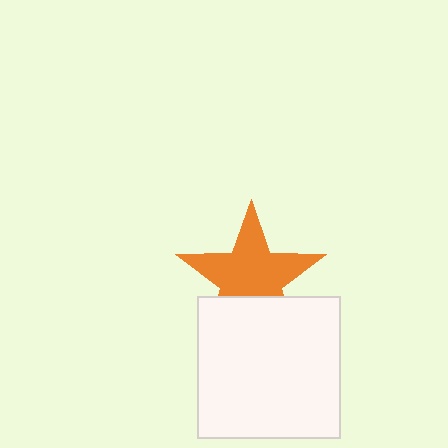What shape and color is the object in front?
The object in front is a white square.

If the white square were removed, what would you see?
You would see the complete orange star.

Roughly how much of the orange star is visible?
Most of it is visible (roughly 69%).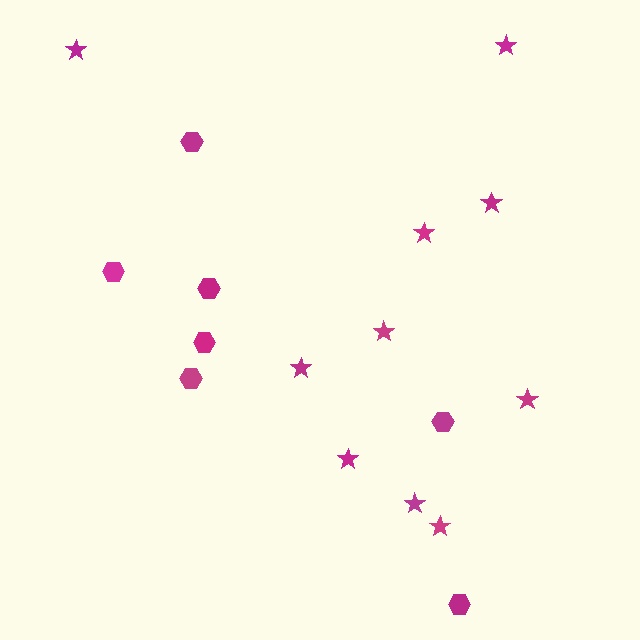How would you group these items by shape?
There are 2 groups: one group of hexagons (7) and one group of stars (10).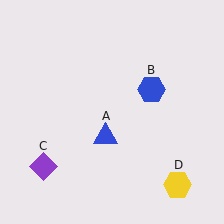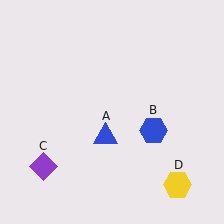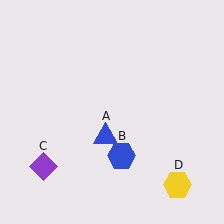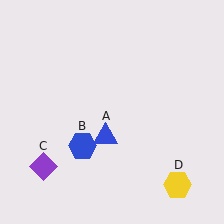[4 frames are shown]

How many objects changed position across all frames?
1 object changed position: blue hexagon (object B).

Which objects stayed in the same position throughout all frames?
Blue triangle (object A) and purple diamond (object C) and yellow hexagon (object D) remained stationary.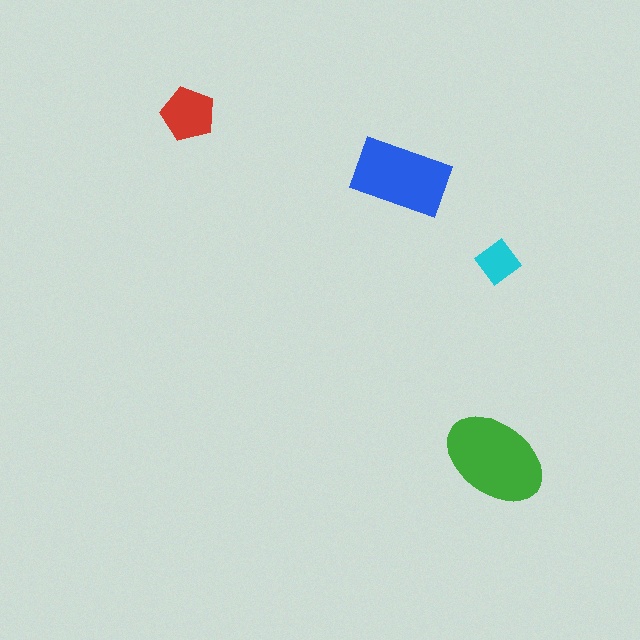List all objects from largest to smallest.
The green ellipse, the blue rectangle, the red pentagon, the cyan diamond.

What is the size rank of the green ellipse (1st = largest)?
1st.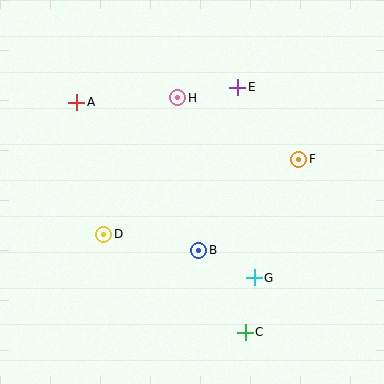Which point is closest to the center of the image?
Point B at (199, 250) is closest to the center.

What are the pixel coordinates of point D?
Point D is at (104, 234).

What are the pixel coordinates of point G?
Point G is at (254, 278).